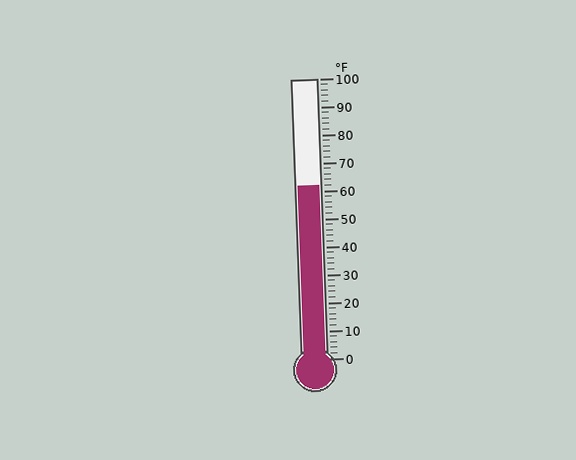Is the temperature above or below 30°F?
The temperature is above 30°F.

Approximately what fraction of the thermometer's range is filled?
The thermometer is filled to approximately 60% of its range.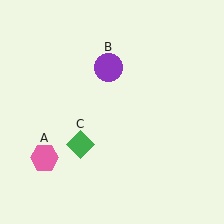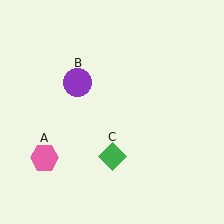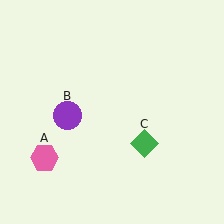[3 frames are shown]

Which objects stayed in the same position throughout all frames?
Pink hexagon (object A) remained stationary.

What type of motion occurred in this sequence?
The purple circle (object B), green diamond (object C) rotated counterclockwise around the center of the scene.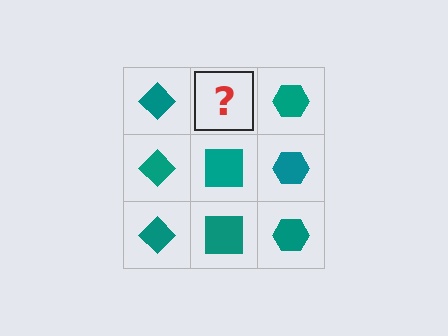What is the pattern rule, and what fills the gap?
The rule is that each column has a consistent shape. The gap should be filled with a teal square.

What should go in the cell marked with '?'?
The missing cell should contain a teal square.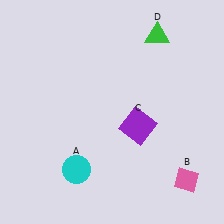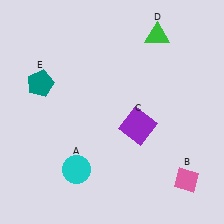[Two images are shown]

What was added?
A teal pentagon (E) was added in Image 2.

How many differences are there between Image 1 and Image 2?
There is 1 difference between the two images.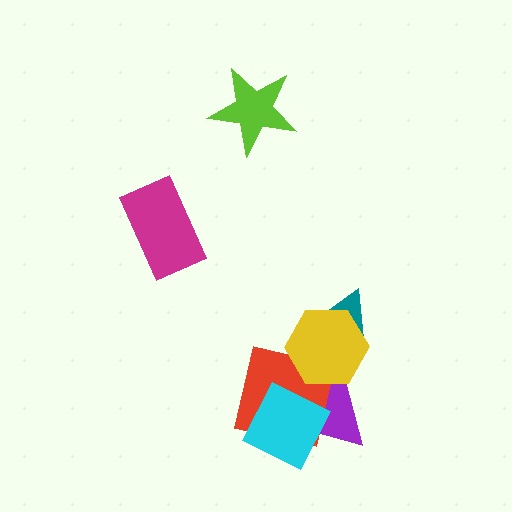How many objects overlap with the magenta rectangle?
0 objects overlap with the magenta rectangle.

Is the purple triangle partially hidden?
Yes, it is partially covered by another shape.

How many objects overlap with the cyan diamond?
2 objects overlap with the cyan diamond.